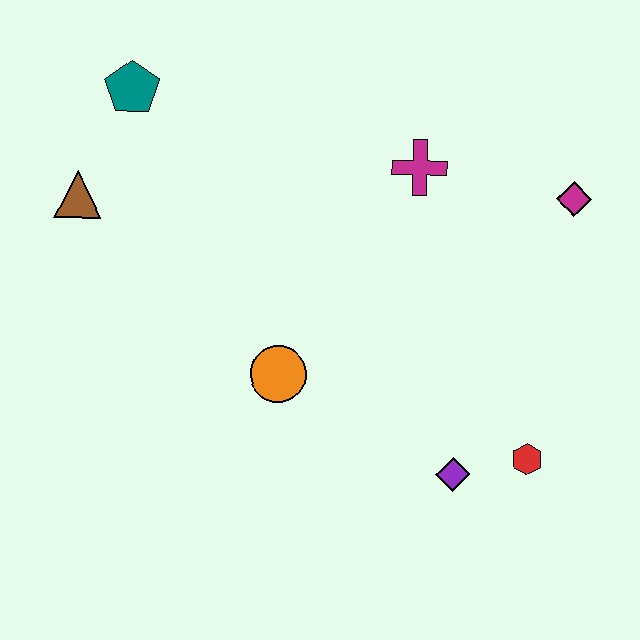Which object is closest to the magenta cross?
The magenta diamond is closest to the magenta cross.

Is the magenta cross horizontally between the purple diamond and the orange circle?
Yes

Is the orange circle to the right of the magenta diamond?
No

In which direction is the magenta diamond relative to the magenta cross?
The magenta diamond is to the right of the magenta cross.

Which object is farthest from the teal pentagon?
The red hexagon is farthest from the teal pentagon.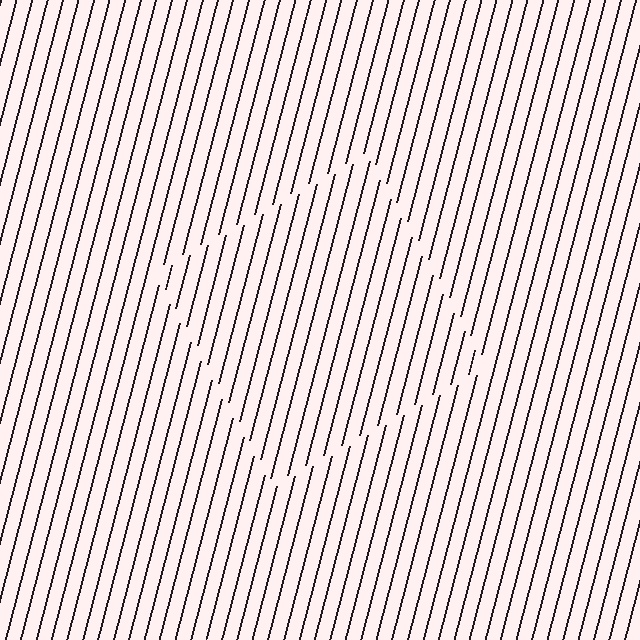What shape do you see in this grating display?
An illusory square. The interior of the shape contains the same grating, shifted by half a period — the contour is defined by the phase discontinuity where line-ends from the inner and outer gratings abut.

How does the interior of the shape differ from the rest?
The interior of the shape contains the same grating, shifted by half a period — the contour is defined by the phase discontinuity where line-ends from the inner and outer gratings abut.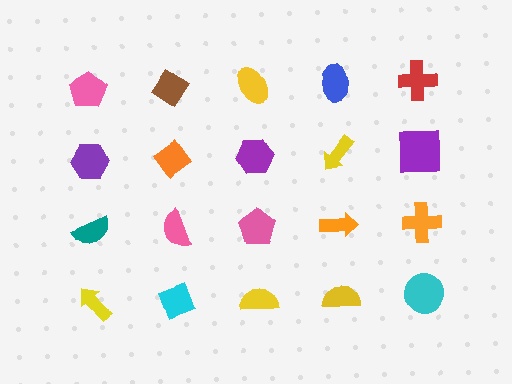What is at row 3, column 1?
A teal semicircle.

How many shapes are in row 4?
5 shapes.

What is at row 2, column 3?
A purple hexagon.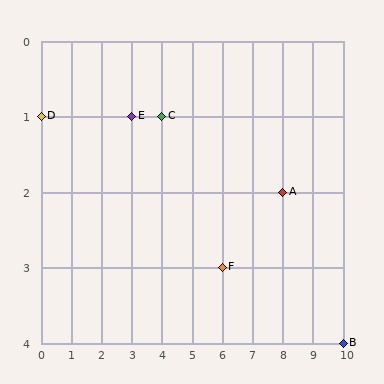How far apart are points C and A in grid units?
Points C and A are 4 columns and 1 row apart (about 4.1 grid units diagonally).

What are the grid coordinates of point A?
Point A is at grid coordinates (8, 2).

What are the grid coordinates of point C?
Point C is at grid coordinates (4, 1).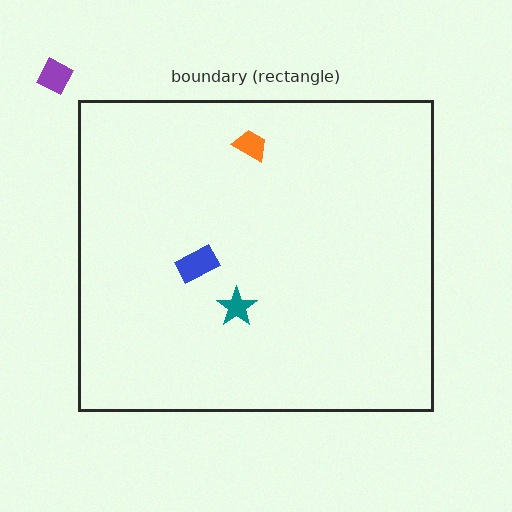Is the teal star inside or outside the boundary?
Inside.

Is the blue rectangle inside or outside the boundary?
Inside.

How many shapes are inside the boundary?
3 inside, 1 outside.